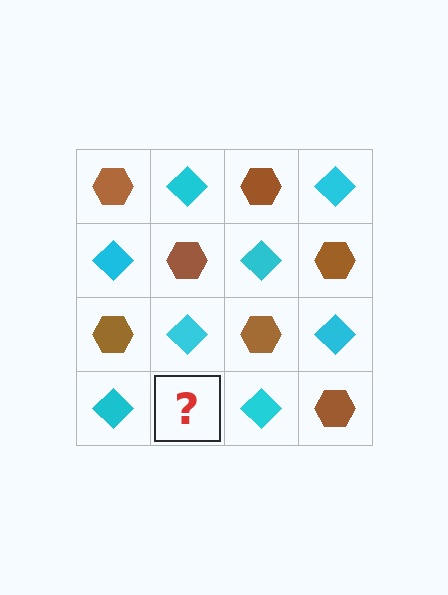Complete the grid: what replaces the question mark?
The question mark should be replaced with a brown hexagon.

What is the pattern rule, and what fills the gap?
The rule is that it alternates brown hexagon and cyan diamond in a checkerboard pattern. The gap should be filled with a brown hexagon.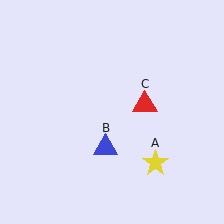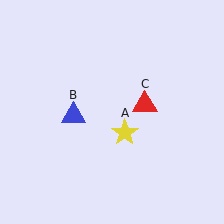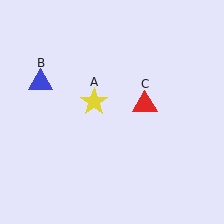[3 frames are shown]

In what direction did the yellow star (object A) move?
The yellow star (object A) moved up and to the left.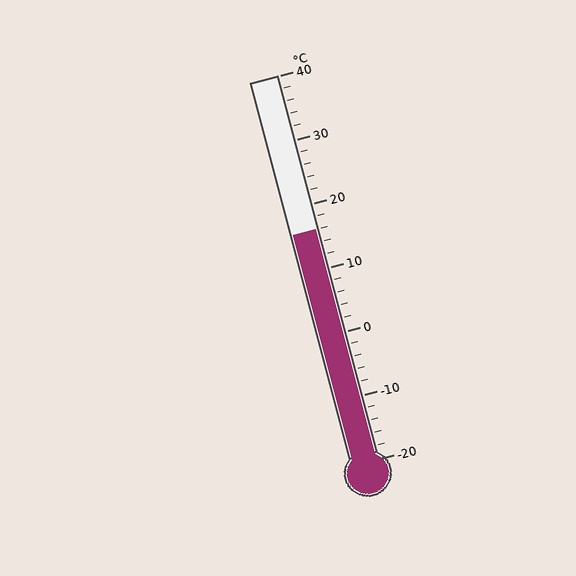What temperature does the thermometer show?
The thermometer shows approximately 16°C.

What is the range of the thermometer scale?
The thermometer scale ranges from -20°C to 40°C.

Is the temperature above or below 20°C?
The temperature is below 20°C.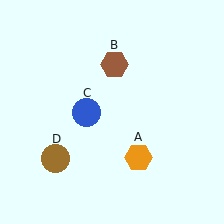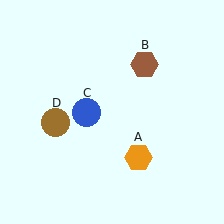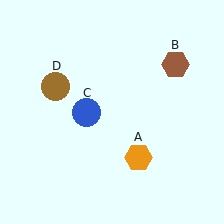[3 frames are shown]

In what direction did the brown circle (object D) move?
The brown circle (object D) moved up.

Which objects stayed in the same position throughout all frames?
Orange hexagon (object A) and blue circle (object C) remained stationary.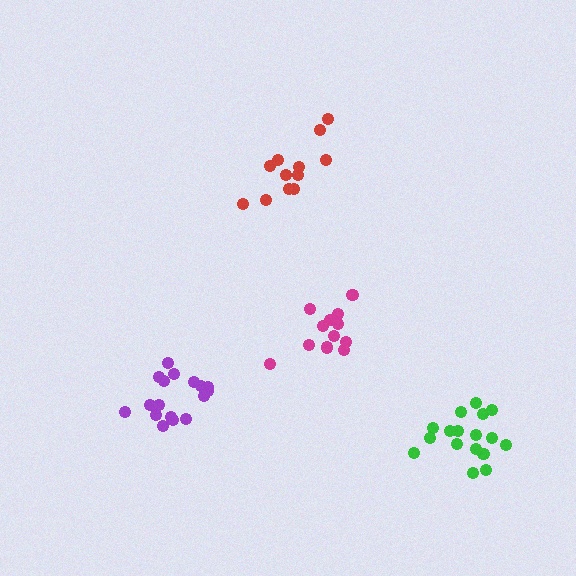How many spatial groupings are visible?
There are 4 spatial groupings.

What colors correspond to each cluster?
The clusters are colored: magenta, red, green, purple.